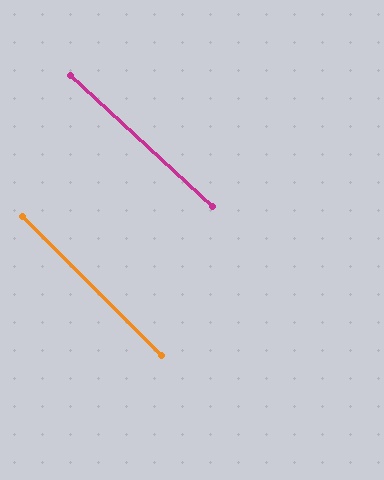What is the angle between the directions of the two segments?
Approximately 2 degrees.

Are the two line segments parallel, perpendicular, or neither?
Parallel — their directions differ by only 1.9°.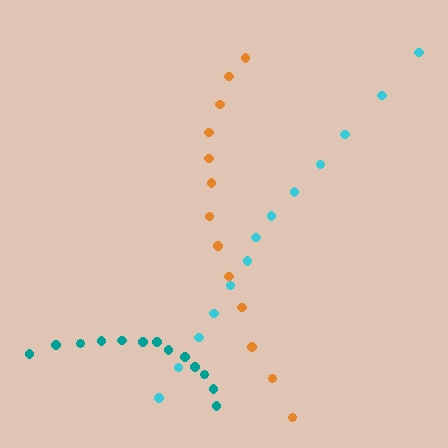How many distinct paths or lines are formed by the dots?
There are 3 distinct paths.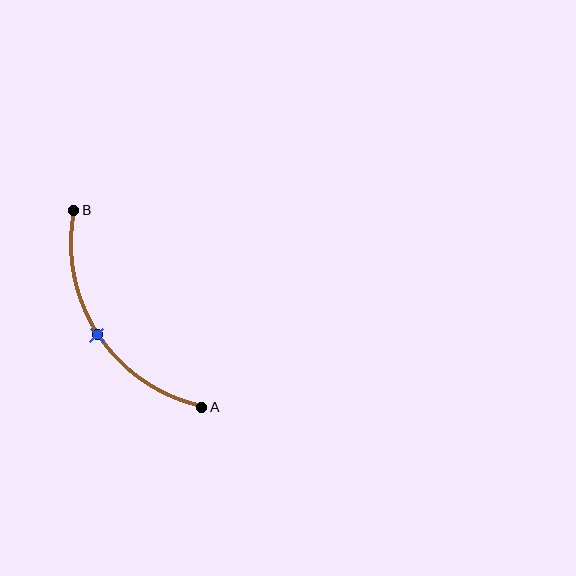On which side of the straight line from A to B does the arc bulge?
The arc bulges to the left of the straight line connecting A and B.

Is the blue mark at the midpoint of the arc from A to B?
Yes. The blue mark lies on the arc at equal arc-length from both A and B — it is the arc midpoint.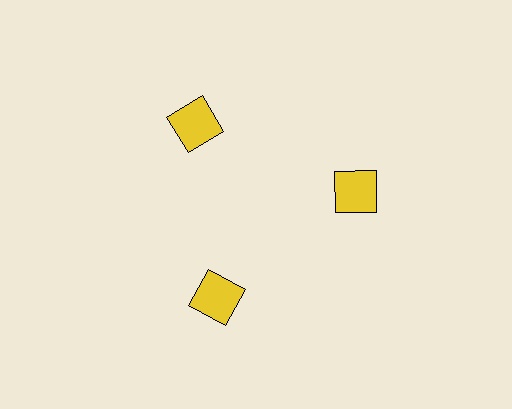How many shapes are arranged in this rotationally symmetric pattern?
There are 3 shapes, arranged in 3 groups of 1.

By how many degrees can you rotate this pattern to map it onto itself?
The pattern maps onto itself every 120 degrees of rotation.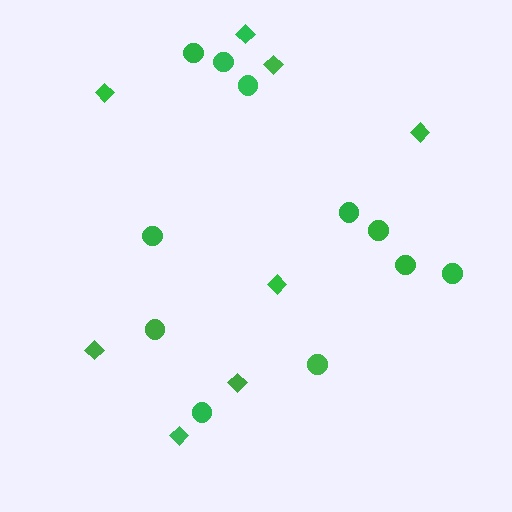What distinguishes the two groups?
There are 2 groups: one group of diamonds (8) and one group of circles (11).